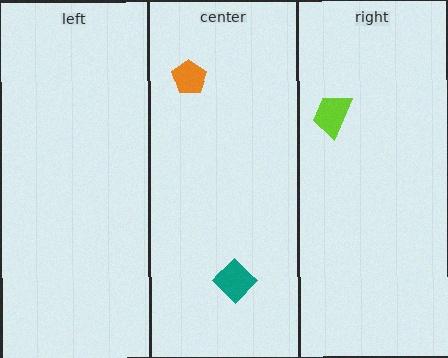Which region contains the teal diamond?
The center region.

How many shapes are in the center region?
2.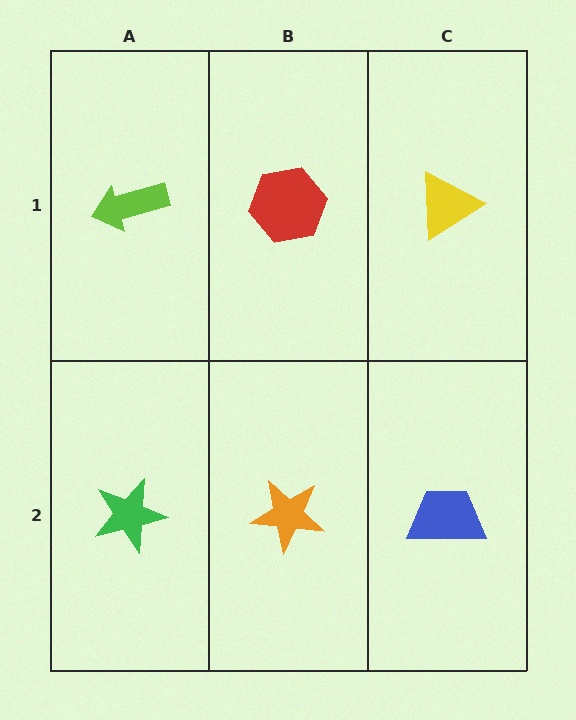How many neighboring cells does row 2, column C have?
2.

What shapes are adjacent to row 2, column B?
A red hexagon (row 1, column B), a green star (row 2, column A), a blue trapezoid (row 2, column C).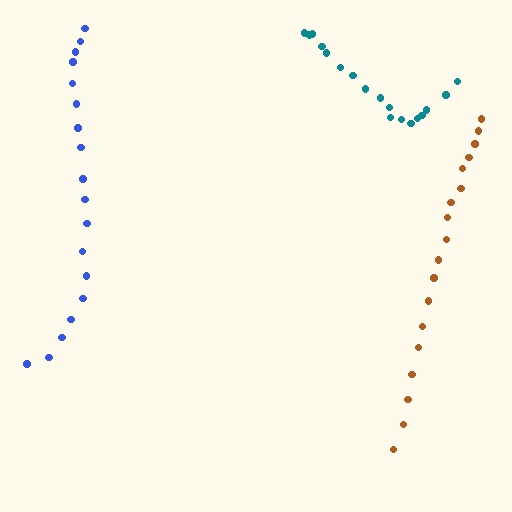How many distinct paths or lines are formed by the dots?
There are 3 distinct paths.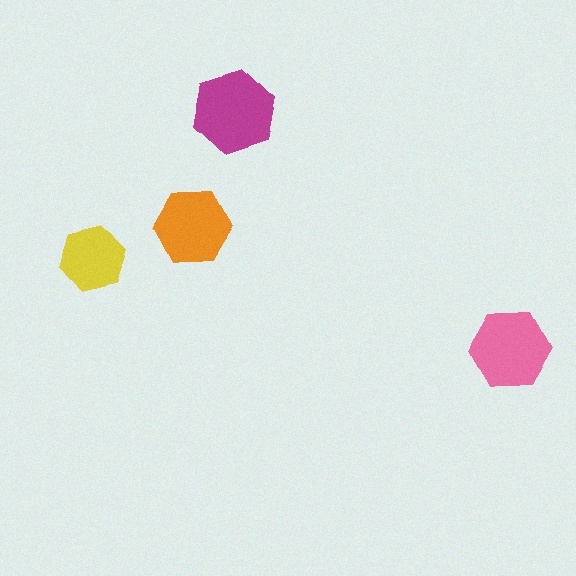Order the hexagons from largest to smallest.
the magenta one, the pink one, the orange one, the yellow one.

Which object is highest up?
The magenta hexagon is topmost.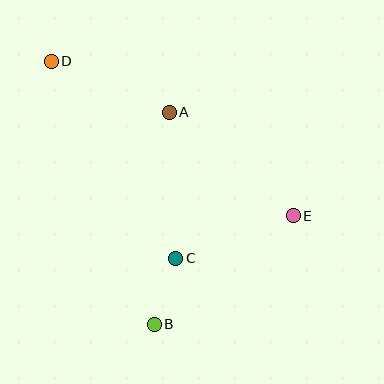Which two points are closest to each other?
Points B and C are closest to each other.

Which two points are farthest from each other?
Points D and E are farthest from each other.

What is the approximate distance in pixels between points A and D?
The distance between A and D is approximately 128 pixels.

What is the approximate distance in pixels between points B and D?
The distance between B and D is approximately 282 pixels.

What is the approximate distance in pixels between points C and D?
The distance between C and D is approximately 233 pixels.